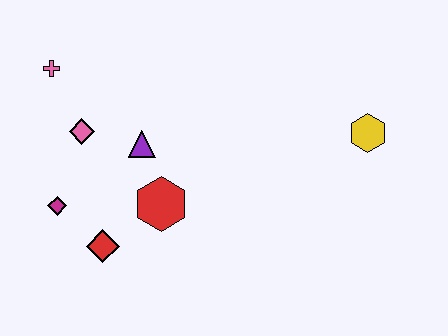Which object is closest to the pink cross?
The pink diamond is closest to the pink cross.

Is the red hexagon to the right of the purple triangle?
Yes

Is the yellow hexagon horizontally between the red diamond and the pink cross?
No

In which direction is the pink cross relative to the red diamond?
The pink cross is above the red diamond.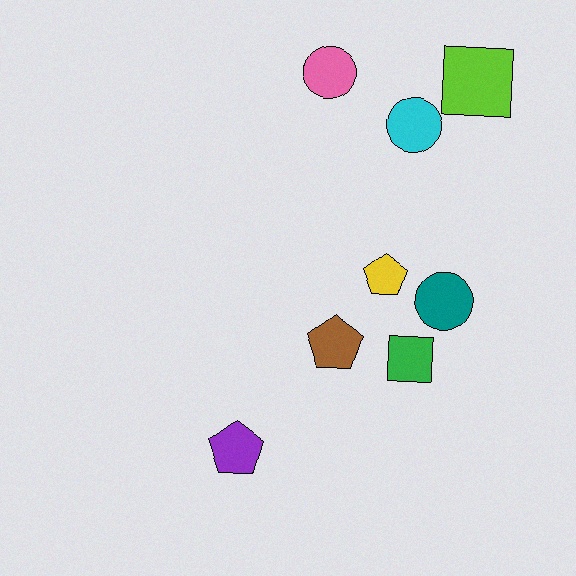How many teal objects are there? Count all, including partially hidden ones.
There is 1 teal object.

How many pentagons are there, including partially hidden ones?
There are 3 pentagons.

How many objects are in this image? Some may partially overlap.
There are 8 objects.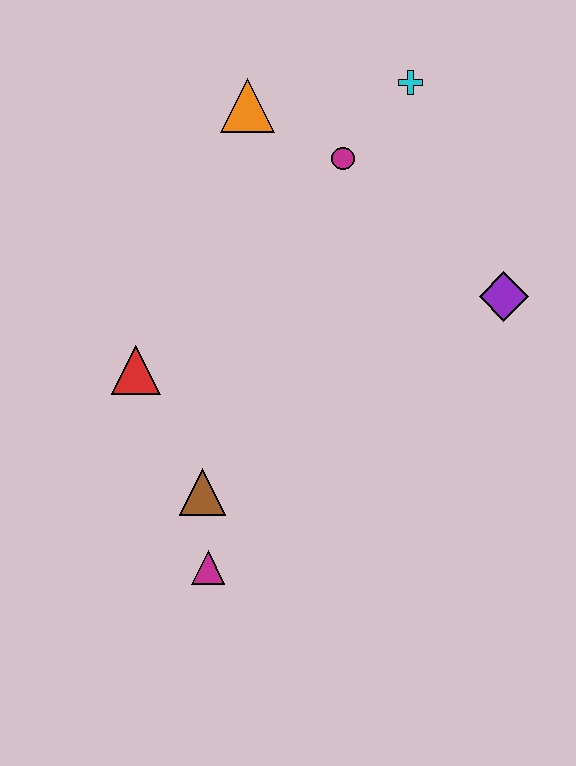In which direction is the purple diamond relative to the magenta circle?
The purple diamond is to the right of the magenta circle.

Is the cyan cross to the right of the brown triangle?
Yes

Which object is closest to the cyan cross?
The magenta circle is closest to the cyan cross.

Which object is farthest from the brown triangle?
The cyan cross is farthest from the brown triangle.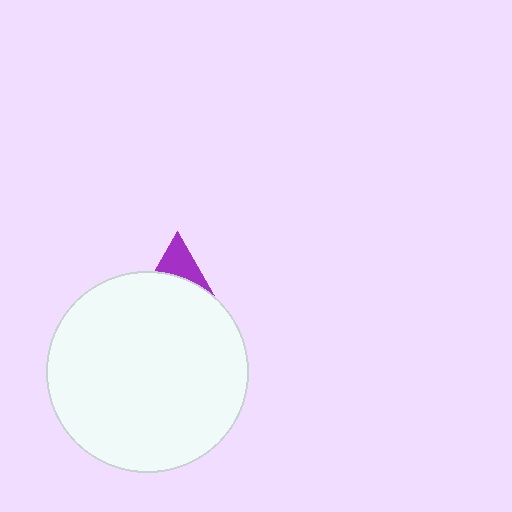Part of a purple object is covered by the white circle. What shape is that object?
It is a triangle.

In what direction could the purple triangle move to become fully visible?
The purple triangle could move up. That would shift it out from behind the white circle entirely.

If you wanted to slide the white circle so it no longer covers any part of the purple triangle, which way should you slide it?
Slide it down — that is the most direct way to separate the two shapes.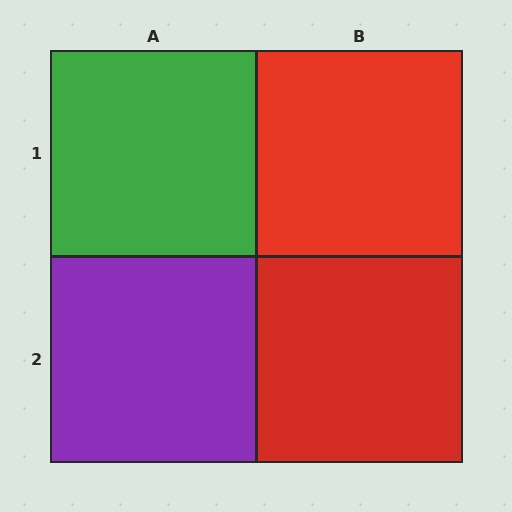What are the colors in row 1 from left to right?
Green, red.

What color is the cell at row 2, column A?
Purple.